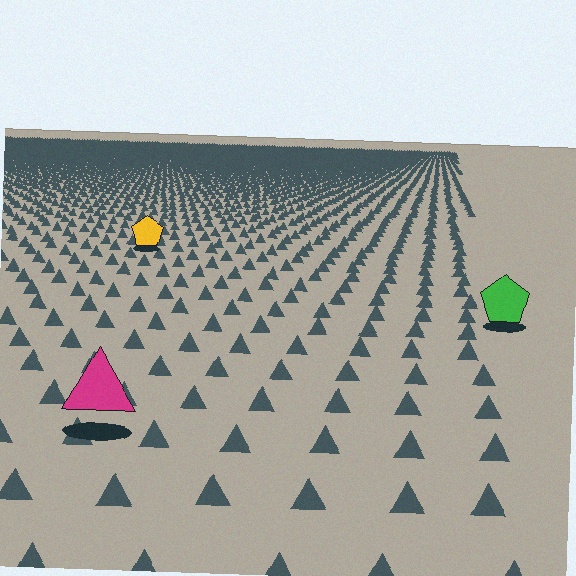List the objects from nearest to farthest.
From nearest to farthest: the magenta triangle, the green pentagon, the yellow pentagon.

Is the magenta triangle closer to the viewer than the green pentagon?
Yes. The magenta triangle is closer — you can tell from the texture gradient: the ground texture is coarser near it.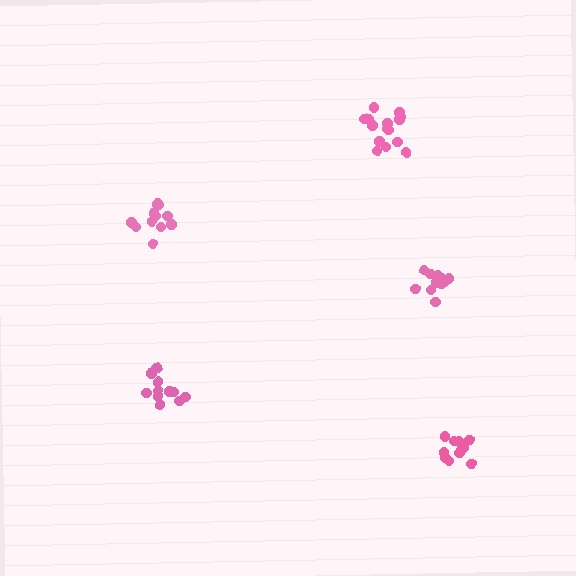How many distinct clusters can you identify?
There are 5 distinct clusters.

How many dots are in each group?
Group 1: 11 dots, Group 2: 11 dots, Group 3: 15 dots, Group 4: 12 dots, Group 5: 11 dots (60 total).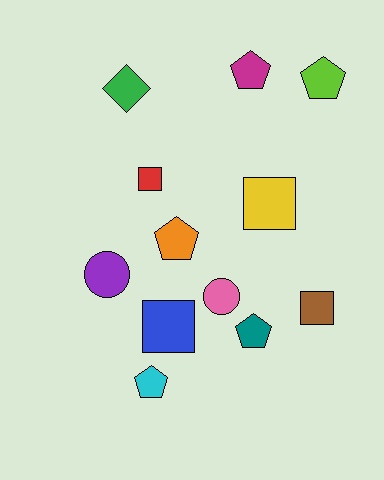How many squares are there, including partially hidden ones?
There are 4 squares.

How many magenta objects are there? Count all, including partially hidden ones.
There is 1 magenta object.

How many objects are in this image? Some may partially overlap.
There are 12 objects.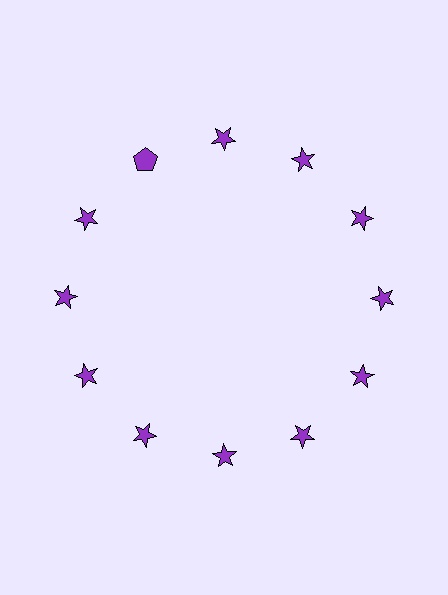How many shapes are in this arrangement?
There are 12 shapes arranged in a ring pattern.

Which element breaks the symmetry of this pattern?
The purple pentagon at roughly the 11 o'clock position breaks the symmetry. All other shapes are purple stars.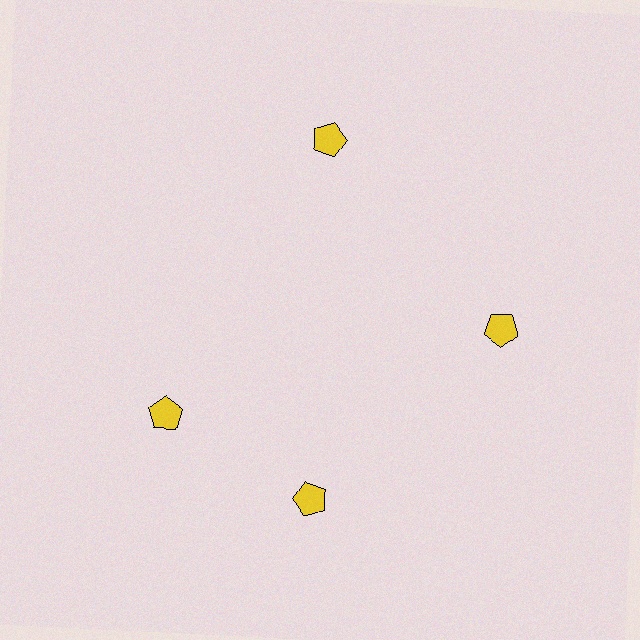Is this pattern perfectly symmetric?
No. The 4 yellow pentagons are arranged in a ring, but one element near the 9 o'clock position is rotated out of alignment along the ring, breaking the 4-fold rotational symmetry.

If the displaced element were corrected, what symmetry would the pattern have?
It would have 4-fold rotational symmetry — the pattern would map onto itself every 90 degrees.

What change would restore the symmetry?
The symmetry would be restored by rotating it back into even spacing with its neighbors so that all 4 pentagons sit at equal angles and equal distance from the center.